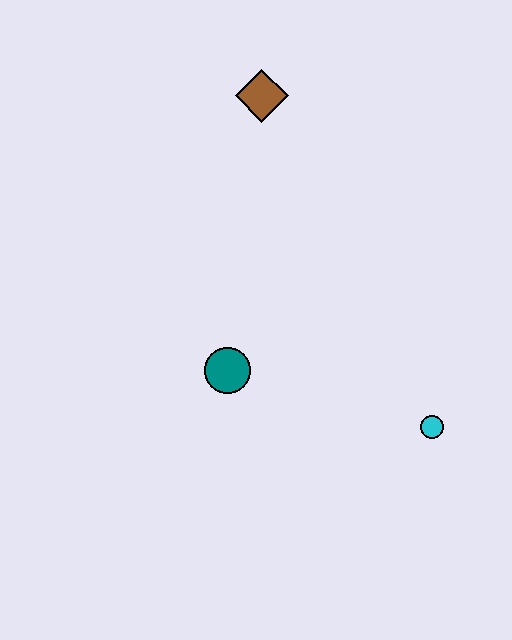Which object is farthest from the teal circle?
The brown diamond is farthest from the teal circle.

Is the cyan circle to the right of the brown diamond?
Yes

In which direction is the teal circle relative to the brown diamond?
The teal circle is below the brown diamond.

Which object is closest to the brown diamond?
The teal circle is closest to the brown diamond.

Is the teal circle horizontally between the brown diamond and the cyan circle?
No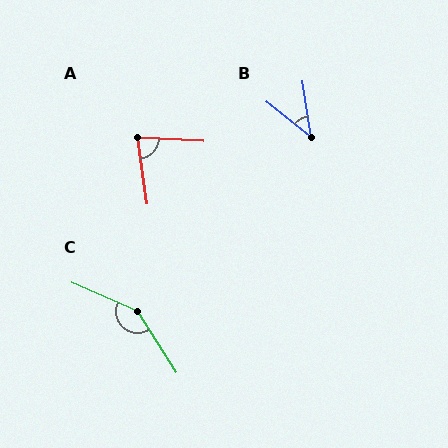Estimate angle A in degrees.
Approximately 79 degrees.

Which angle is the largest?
C, at approximately 146 degrees.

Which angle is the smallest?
B, at approximately 43 degrees.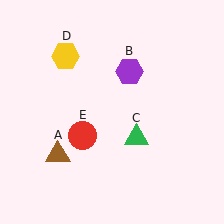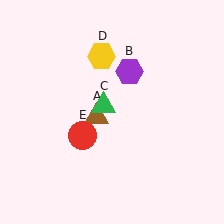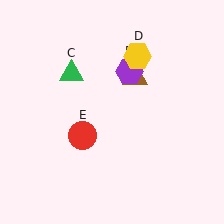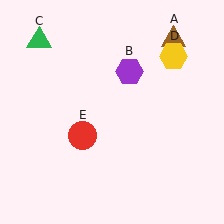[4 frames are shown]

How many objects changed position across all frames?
3 objects changed position: brown triangle (object A), green triangle (object C), yellow hexagon (object D).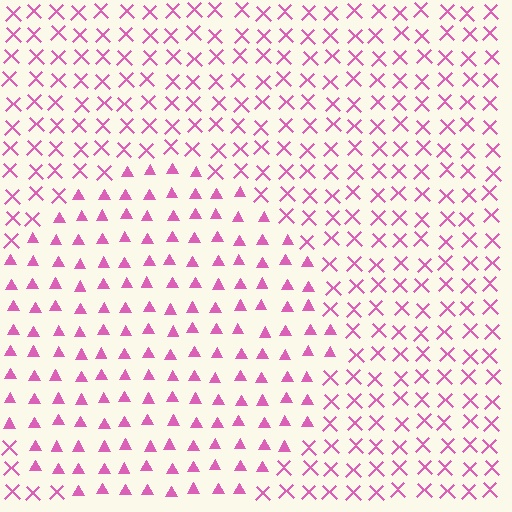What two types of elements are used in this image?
The image uses triangles inside the circle region and X marks outside it.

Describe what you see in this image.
The image is filled with small pink elements arranged in a uniform grid. A circle-shaped region contains triangles, while the surrounding area contains X marks. The boundary is defined purely by the change in element shape.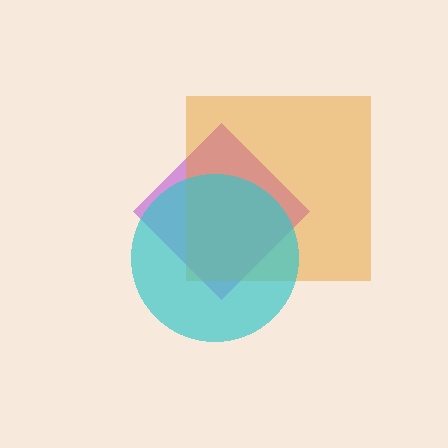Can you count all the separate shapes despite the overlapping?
Yes, there are 3 separate shapes.